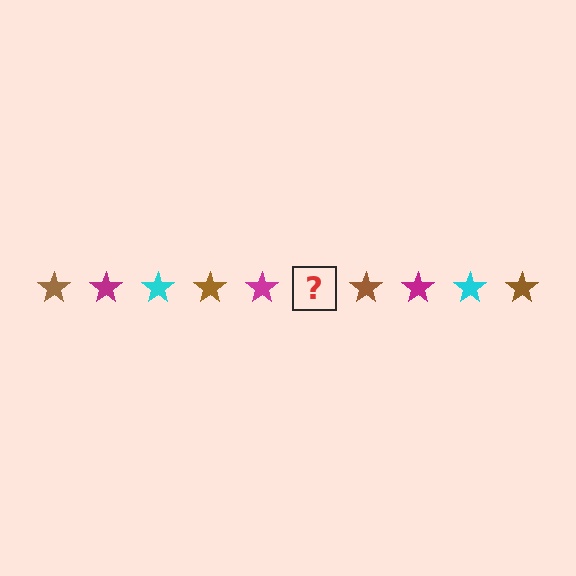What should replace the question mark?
The question mark should be replaced with a cyan star.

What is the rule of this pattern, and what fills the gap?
The rule is that the pattern cycles through brown, magenta, cyan stars. The gap should be filled with a cyan star.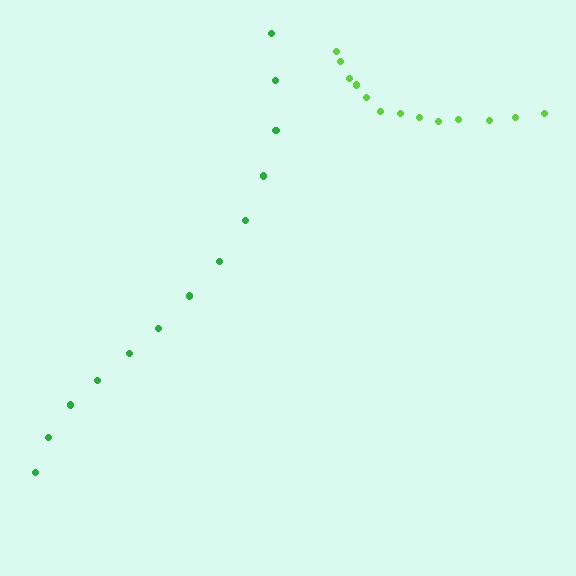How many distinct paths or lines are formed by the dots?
There are 2 distinct paths.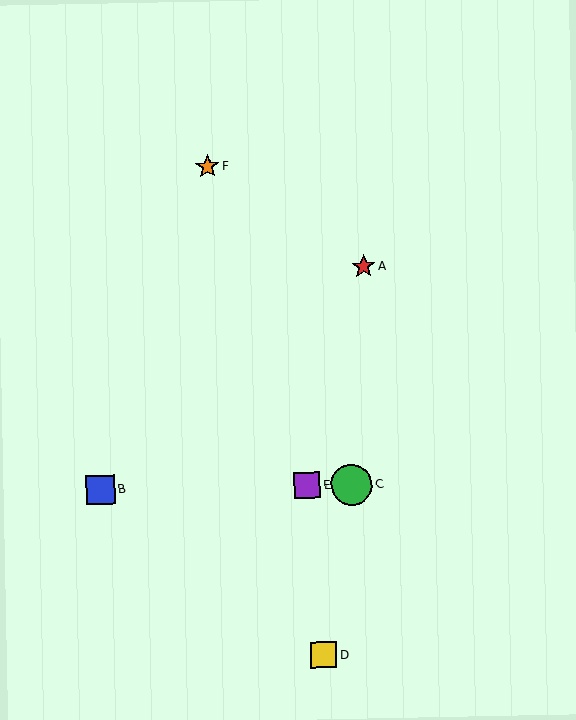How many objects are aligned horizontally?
3 objects (B, C, E) are aligned horizontally.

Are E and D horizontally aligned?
No, E is at y≈485 and D is at y≈655.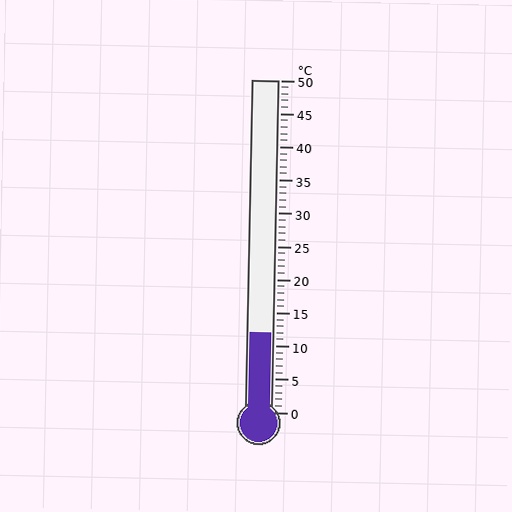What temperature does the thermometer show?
The thermometer shows approximately 12°C.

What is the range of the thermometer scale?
The thermometer scale ranges from 0°C to 50°C.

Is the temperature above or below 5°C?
The temperature is above 5°C.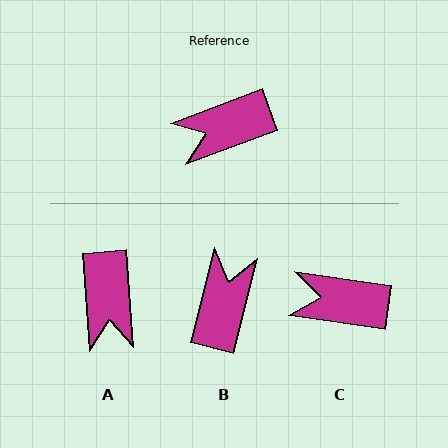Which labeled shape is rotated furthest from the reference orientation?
B, about 125 degrees away.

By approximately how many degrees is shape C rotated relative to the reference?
Approximately 29 degrees clockwise.